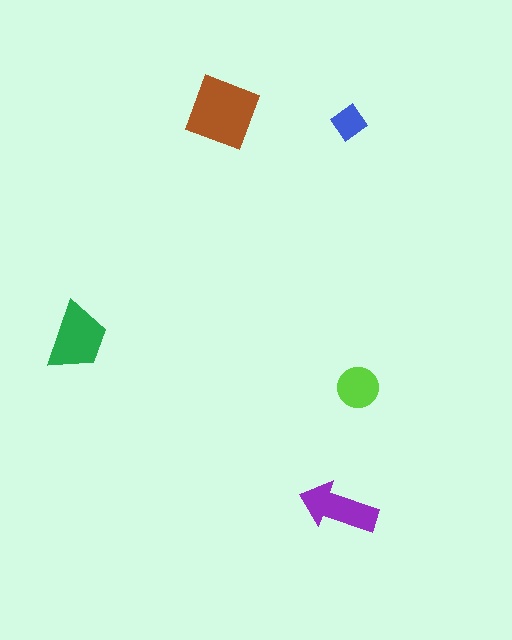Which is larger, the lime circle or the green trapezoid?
The green trapezoid.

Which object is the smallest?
The blue diamond.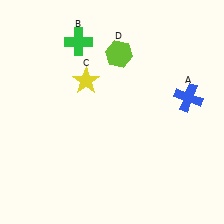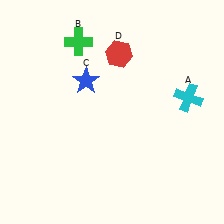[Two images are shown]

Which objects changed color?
A changed from blue to cyan. C changed from yellow to blue. D changed from lime to red.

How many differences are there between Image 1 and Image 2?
There are 3 differences between the two images.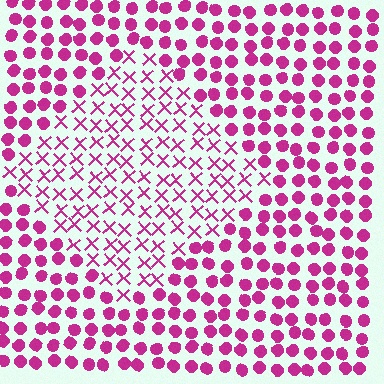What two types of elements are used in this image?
The image uses X marks inside the diamond region and circles outside it.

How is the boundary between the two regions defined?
The boundary is defined by a change in element shape: X marks inside vs. circles outside. All elements share the same color and spacing.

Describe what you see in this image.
The image is filled with small magenta elements arranged in a uniform grid. A diamond-shaped region contains X marks, while the surrounding area contains circles. The boundary is defined purely by the change in element shape.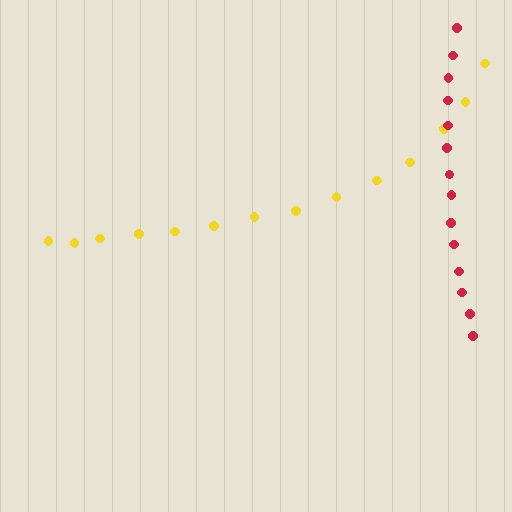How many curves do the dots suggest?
There are 2 distinct paths.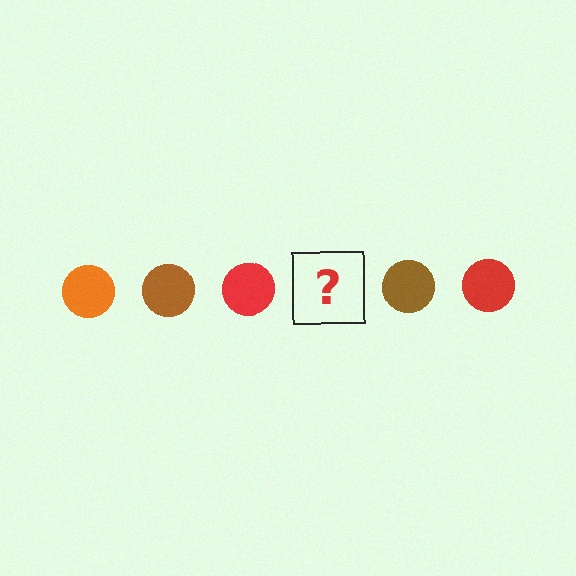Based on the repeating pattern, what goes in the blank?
The blank should be an orange circle.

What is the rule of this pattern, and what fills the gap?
The rule is that the pattern cycles through orange, brown, red circles. The gap should be filled with an orange circle.